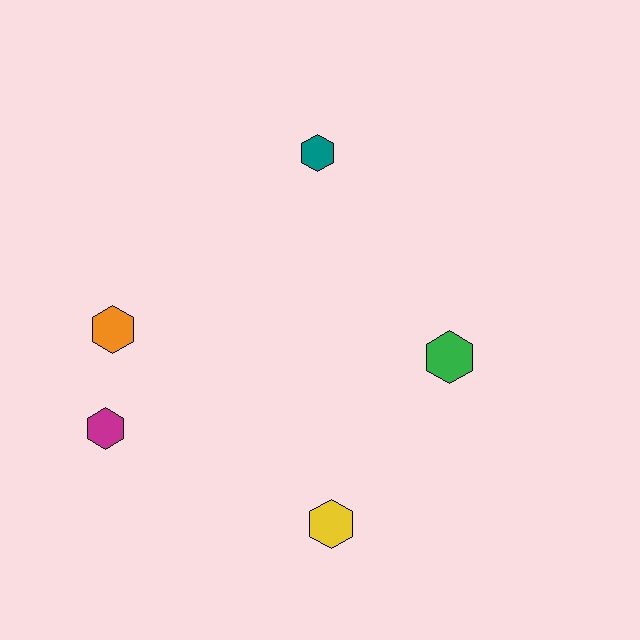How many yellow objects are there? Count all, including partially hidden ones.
There is 1 yellow object.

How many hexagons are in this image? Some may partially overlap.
There are 5 hexagons.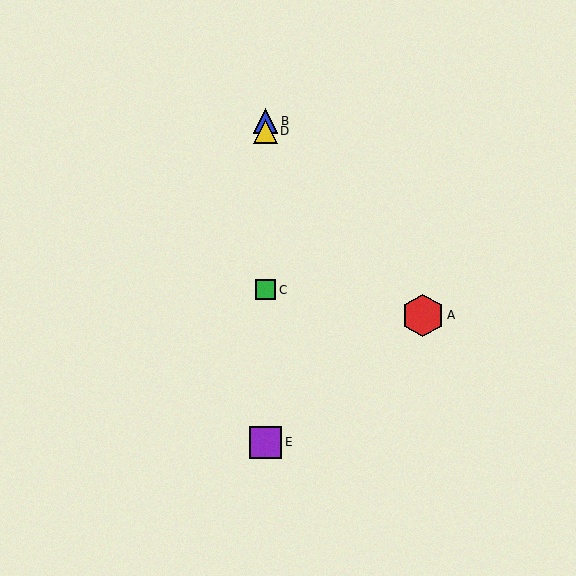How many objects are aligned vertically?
4 objects (B, C, D, E) are aligned vertically.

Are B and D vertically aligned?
Yes, both are at x≈265.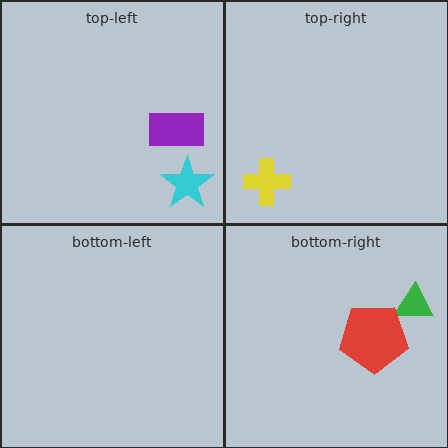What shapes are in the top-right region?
The yellow cross.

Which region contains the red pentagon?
The bottom-right region.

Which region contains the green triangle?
The bottom-right region.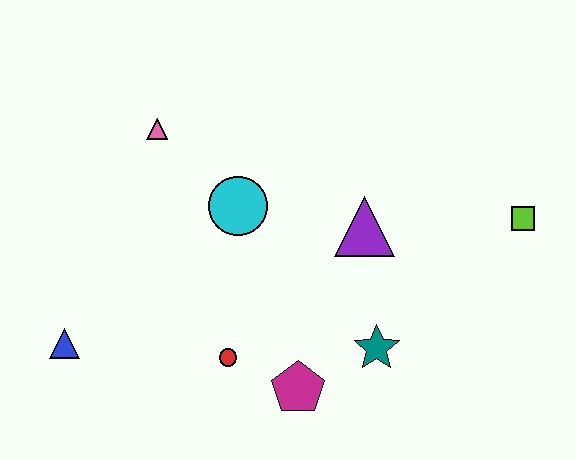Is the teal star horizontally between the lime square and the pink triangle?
Yes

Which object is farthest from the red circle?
The lime square is farthest from the red circle.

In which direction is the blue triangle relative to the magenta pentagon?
The blue triangle is to the left of the magenta pentagon.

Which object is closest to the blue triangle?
The red circle is closest to the blue triangle.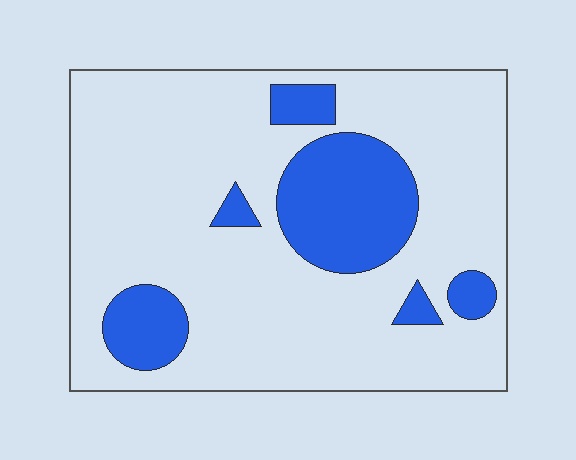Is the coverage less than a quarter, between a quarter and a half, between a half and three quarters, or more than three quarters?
Less than a quarter.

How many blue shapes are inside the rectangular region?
6.